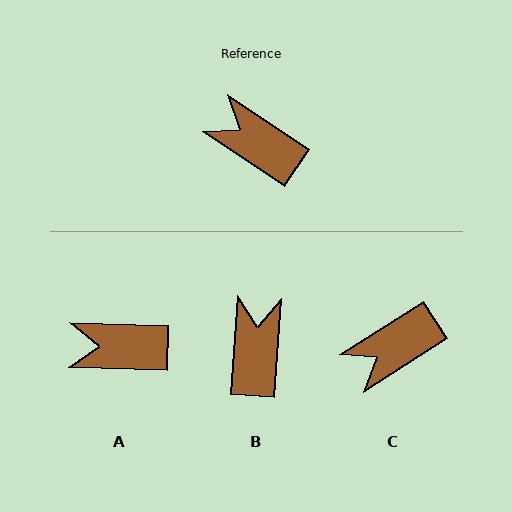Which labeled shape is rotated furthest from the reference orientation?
C, about 66 degrees away.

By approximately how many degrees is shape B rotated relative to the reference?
Approximately 61 degrees clockwise.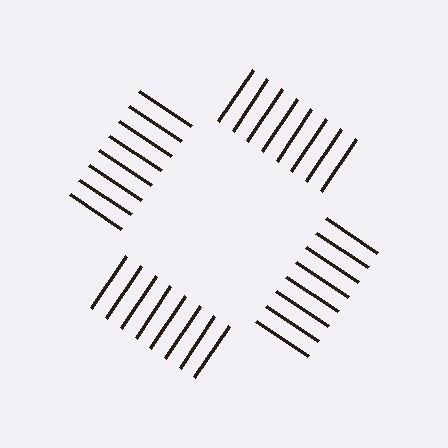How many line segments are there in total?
32 — 8 along each of the 4 edges.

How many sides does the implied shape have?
4 sides — the line-ends trace a square.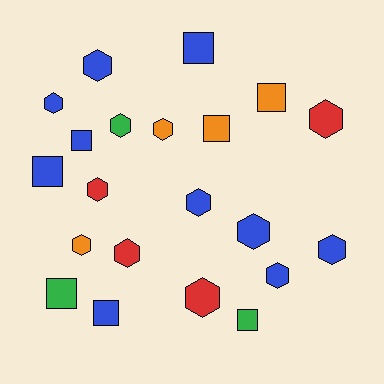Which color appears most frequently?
Blue, with 10 objects.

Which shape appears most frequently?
Hexagon, with 13 objects.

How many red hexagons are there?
There are 4 red hexagons.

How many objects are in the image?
There are 21 objects.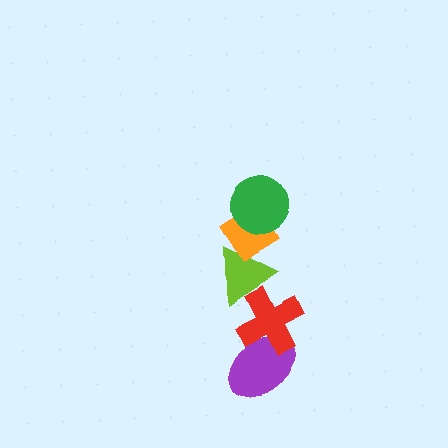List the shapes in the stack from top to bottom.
From top to bottom: the green circle, the orange diamond, the lime triangle, the red cross, the purple ellipse.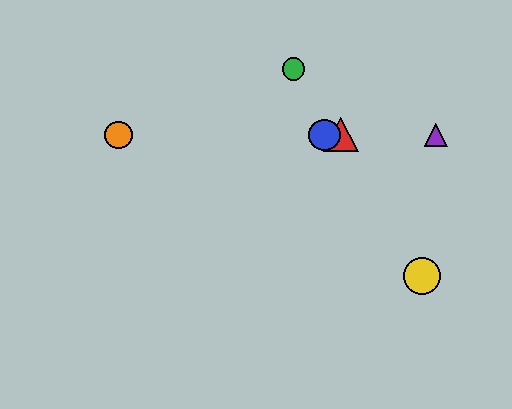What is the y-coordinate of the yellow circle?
The yellow circle is at y≈276.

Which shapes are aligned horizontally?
The red triangle, the blue circle, the purple triangle, the orange circle are aligned horizontally.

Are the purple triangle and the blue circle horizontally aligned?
Yes, both are at y≈135.